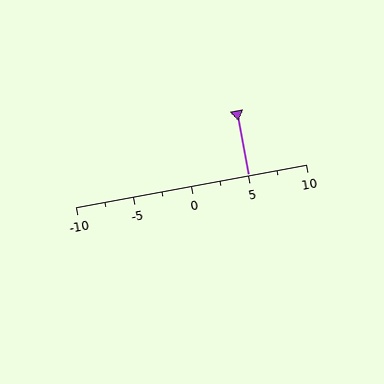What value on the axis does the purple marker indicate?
The marker indicates approximately 5.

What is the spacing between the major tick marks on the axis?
The major ticks are spaced 5 apart.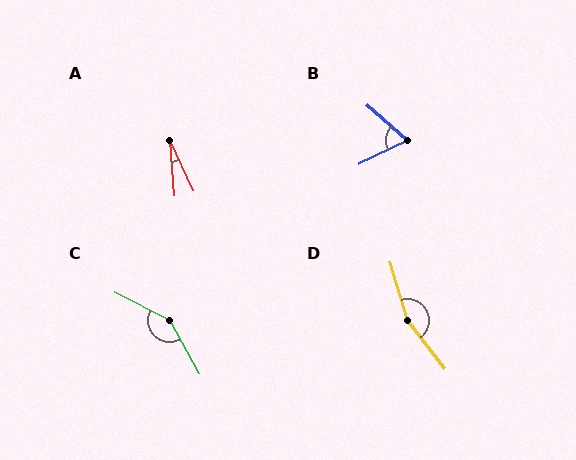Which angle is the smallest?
A, at approximately 20 degrees.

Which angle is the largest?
D, at approximately 158 degrees.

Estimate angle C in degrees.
Approximately 145 degrees.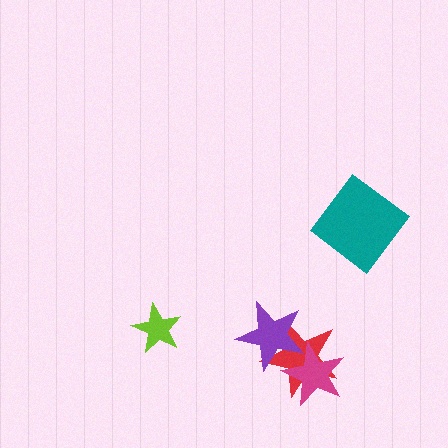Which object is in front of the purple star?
The magenta star is in front of the purple star.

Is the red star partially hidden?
Yes, it is partially covered by another shape.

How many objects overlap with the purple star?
2 objects overlap with the purple star.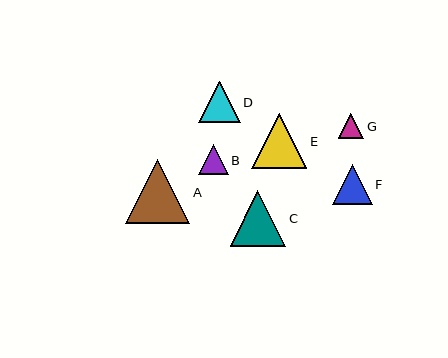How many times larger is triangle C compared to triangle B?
Triangle C is approximately 1.9 times the size of triangle B.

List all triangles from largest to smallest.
From largest to smallest: A, C, E, D, F, B, G.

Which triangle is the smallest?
Triangle G is the smallest with a size of approximately 25 pixels.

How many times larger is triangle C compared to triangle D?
Triangle C is approximately 1.4 times the size of triangle D.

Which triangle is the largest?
Triangle A is the largest with a size of approximately 64 pixels.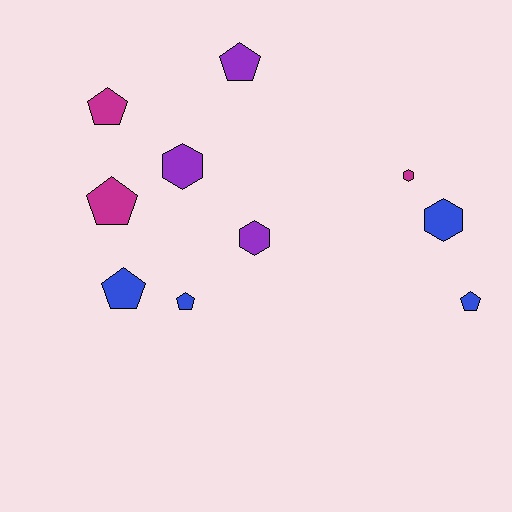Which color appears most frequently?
Blue, with 4 objects.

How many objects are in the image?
There are 10 objects.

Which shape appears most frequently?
Pentagon, with 6 objects.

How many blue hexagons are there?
There is 1 blue hexagon.